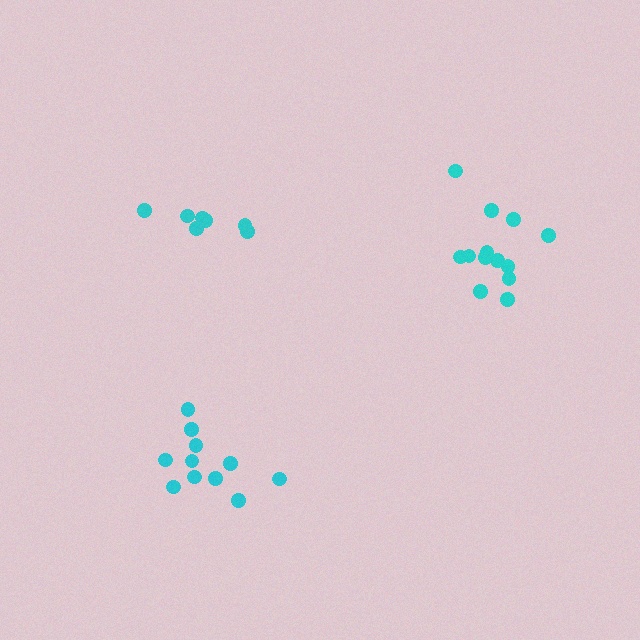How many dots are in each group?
Group 1: 13 dots, Group 2: 7 dots, Group 3: 11 dots (31 total).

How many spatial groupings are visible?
There are 3 spatial groupings.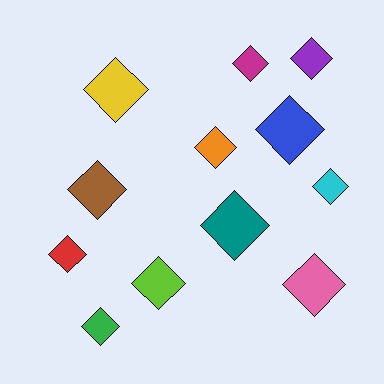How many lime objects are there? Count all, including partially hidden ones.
There is 1 lime object.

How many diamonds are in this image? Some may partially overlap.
There are 12 diamonds.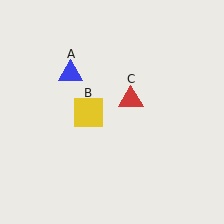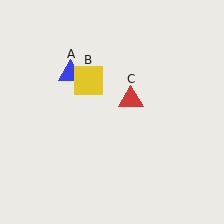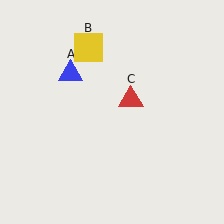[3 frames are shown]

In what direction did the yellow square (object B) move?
The yellow square (object B) moved up.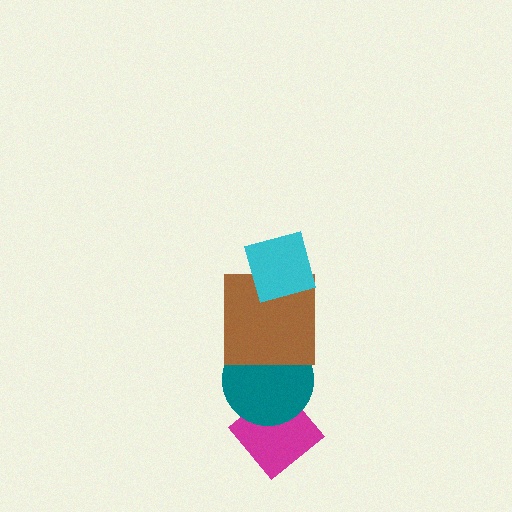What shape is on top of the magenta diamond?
The teal circle is on top of the magenta diamond.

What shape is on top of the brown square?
The cyan diamond is on top of the brown square.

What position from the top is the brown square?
The brown square is 2nd from the top.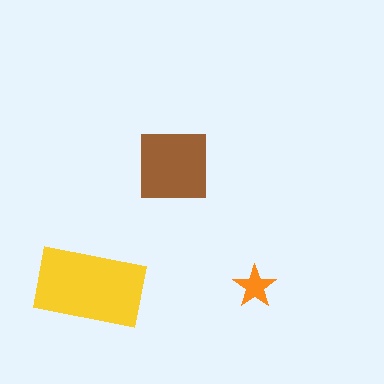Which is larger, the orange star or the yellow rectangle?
The yellow rectangle.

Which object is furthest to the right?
The orange star is rightmost.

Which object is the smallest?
The orange star.